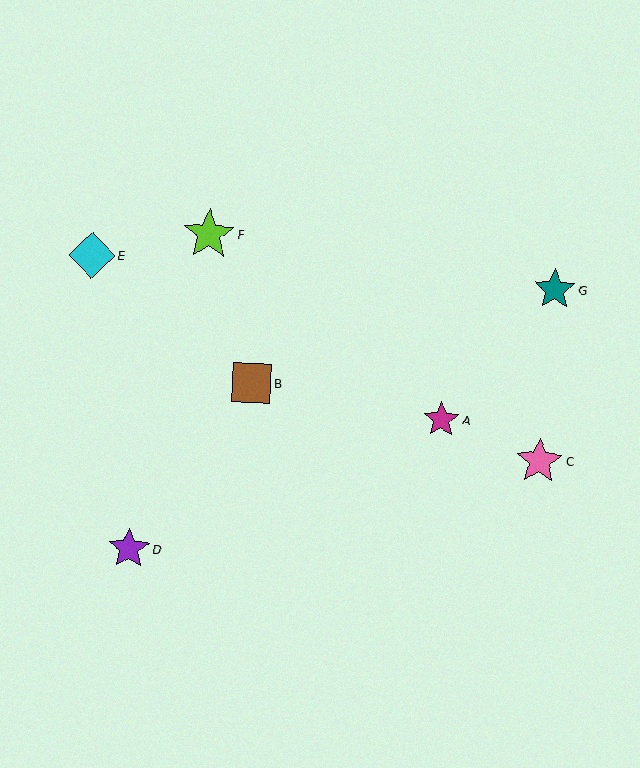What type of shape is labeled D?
Shape D is a purple star.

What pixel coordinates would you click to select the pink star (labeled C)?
Click at (539, 461) to select the pink star C.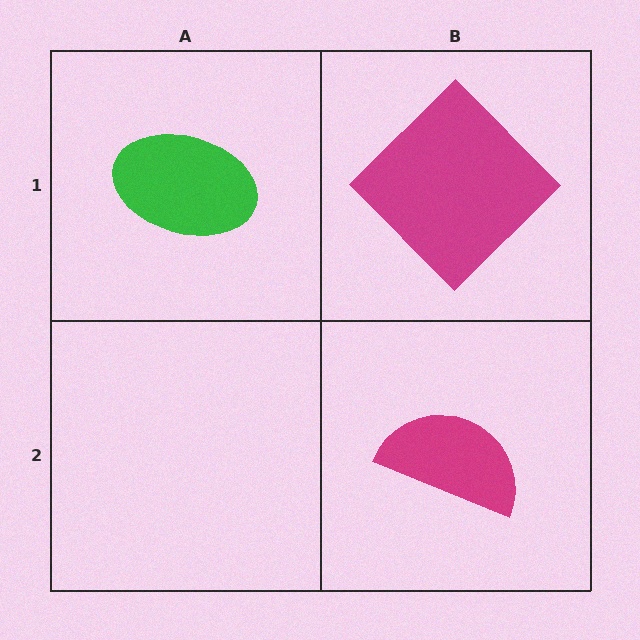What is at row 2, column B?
A magenta semicircle.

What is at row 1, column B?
A magenta diamond.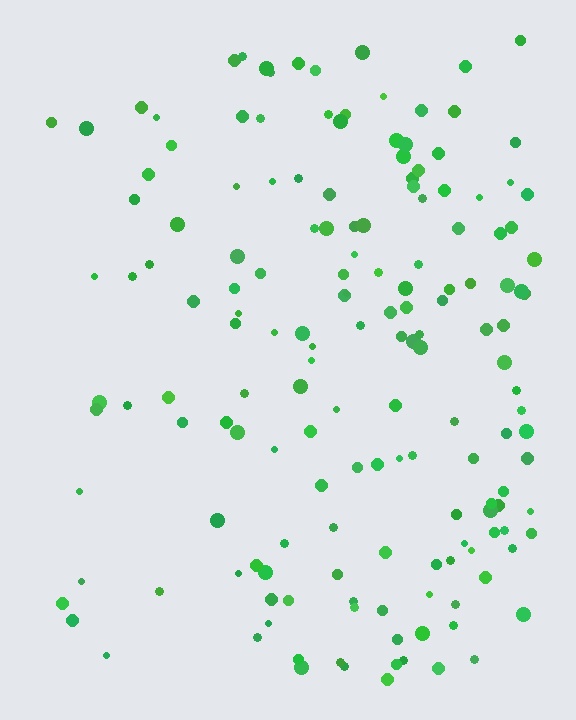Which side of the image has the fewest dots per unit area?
The left.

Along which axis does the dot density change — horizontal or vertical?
Horizontal.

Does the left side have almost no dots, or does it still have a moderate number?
Still a moderate number, just noticeably fewer than the right.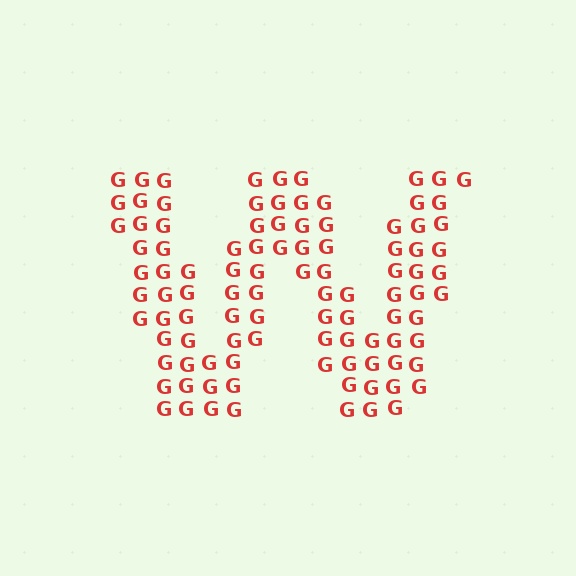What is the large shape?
The large shape is the letter W.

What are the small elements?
The small elements are letter G's.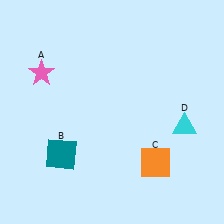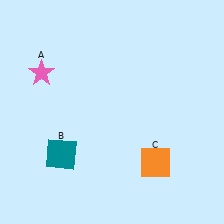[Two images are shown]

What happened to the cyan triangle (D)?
The cyan triangle (D) was removed in Image 2. It was in the bottom-right area of Image 1.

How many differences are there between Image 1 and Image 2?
There is 1 difference between the two images.